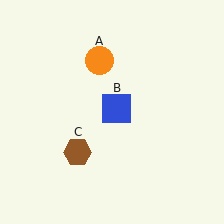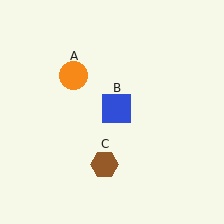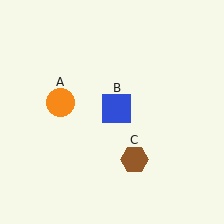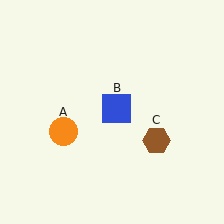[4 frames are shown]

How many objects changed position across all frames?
2 objects changed position: orange circle (object A), brown hexagon (object C).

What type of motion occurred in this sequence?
The orange circle (object A), brown hexagon (object C) rotated counterclockwise around the center of the scene.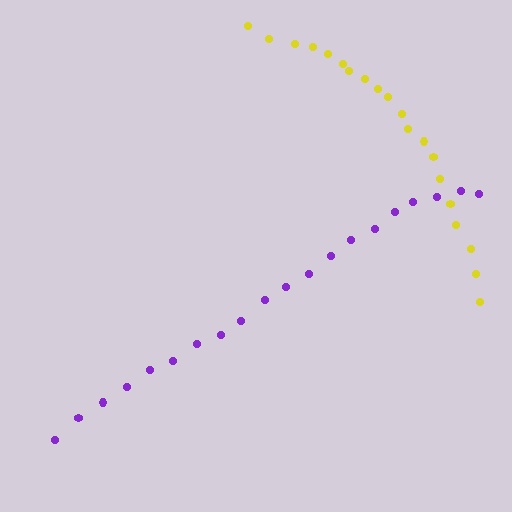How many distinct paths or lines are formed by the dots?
There are 2 distinct paths.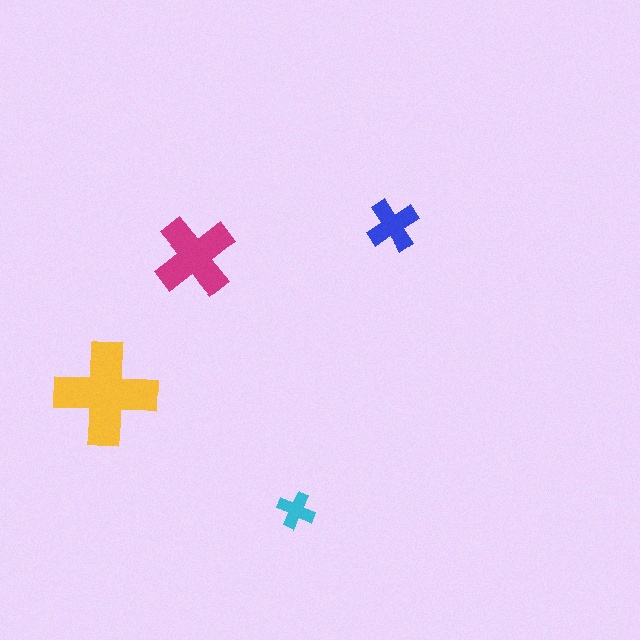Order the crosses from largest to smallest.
the yellow one, the magenta one, the blue one, the cyan one.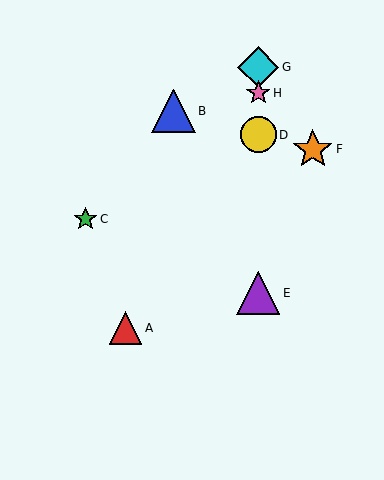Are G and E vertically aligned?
Yes, both are at x≈258.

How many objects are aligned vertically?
4 objects (D, E, G, H) are aligned vertically.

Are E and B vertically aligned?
No, E is at x≈258 and B is at x≈173.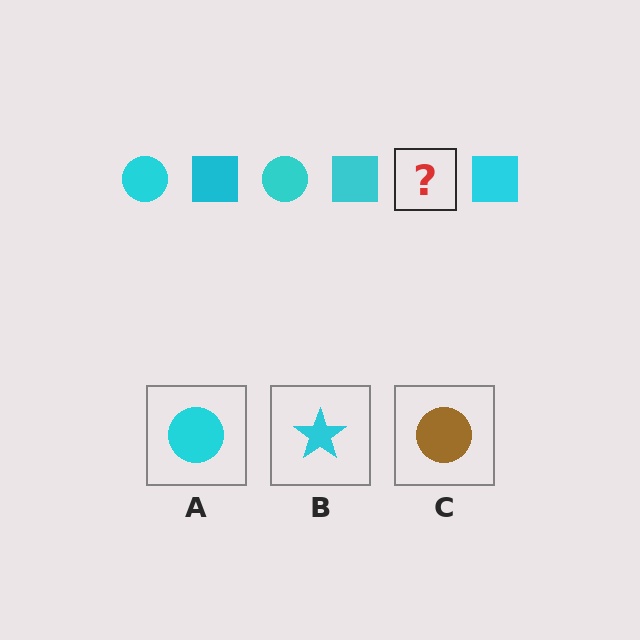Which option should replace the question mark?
Option A.